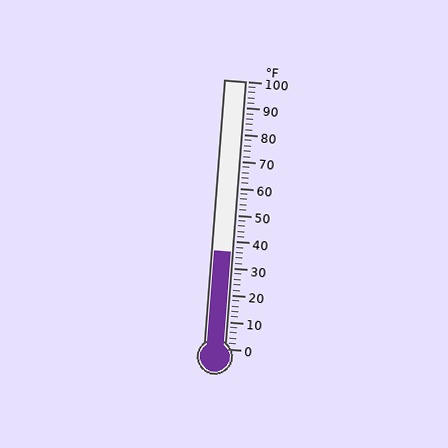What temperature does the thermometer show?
The thermometer shows approximately 36°F.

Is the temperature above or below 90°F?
The temperature is below 90°F.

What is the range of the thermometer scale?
The thermometer scale ranges from 0°F to 100°F.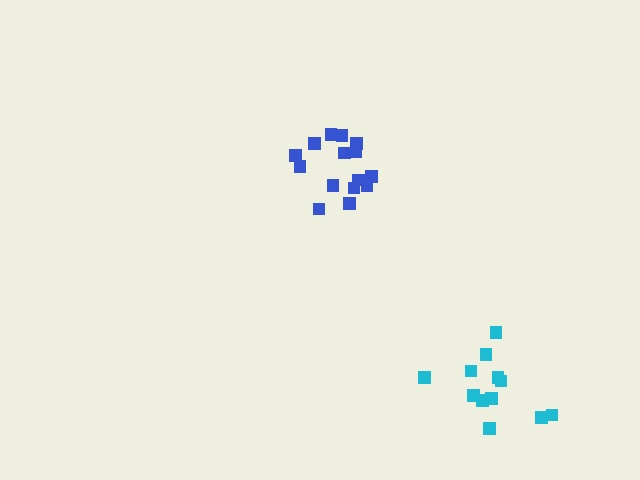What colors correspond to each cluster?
The clusters are colored: cyan, blue.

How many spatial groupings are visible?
There are 2 spatial groupings.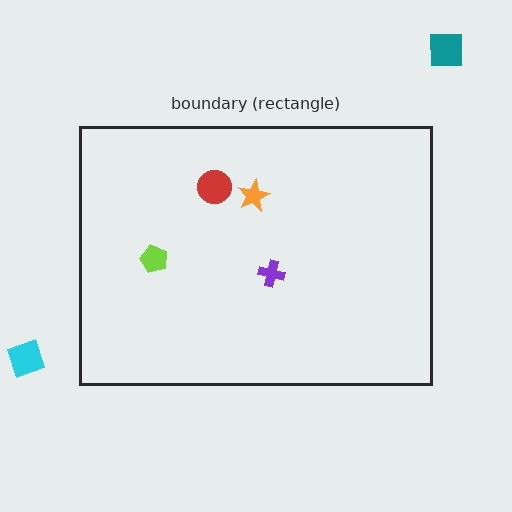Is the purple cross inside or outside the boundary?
Inside.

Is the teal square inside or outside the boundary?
Outside.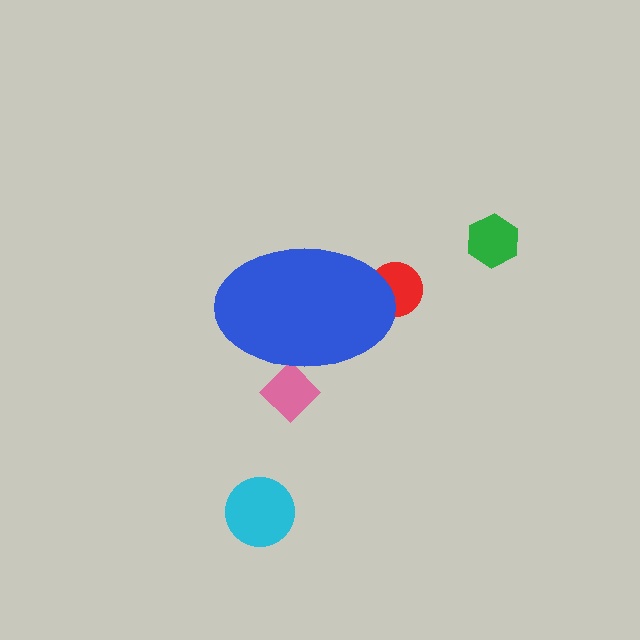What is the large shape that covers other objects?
A blue ellipse.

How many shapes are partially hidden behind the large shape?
2 shapes are partially hidden.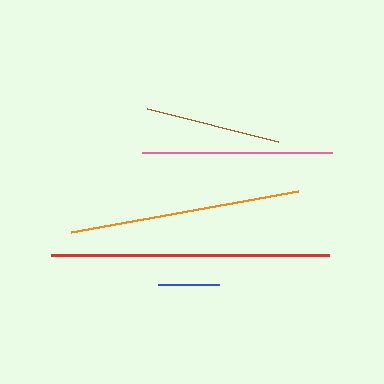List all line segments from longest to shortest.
From longest to shortest: red, orange, pink, brown, blue.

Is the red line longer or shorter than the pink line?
The red line is longer than the pink line.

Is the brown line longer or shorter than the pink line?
The pink line is longer than the brown line.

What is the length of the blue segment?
The blue segment is approximately 61 pixels long.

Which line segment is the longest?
The red line is the longest at approximately 278 pixels.